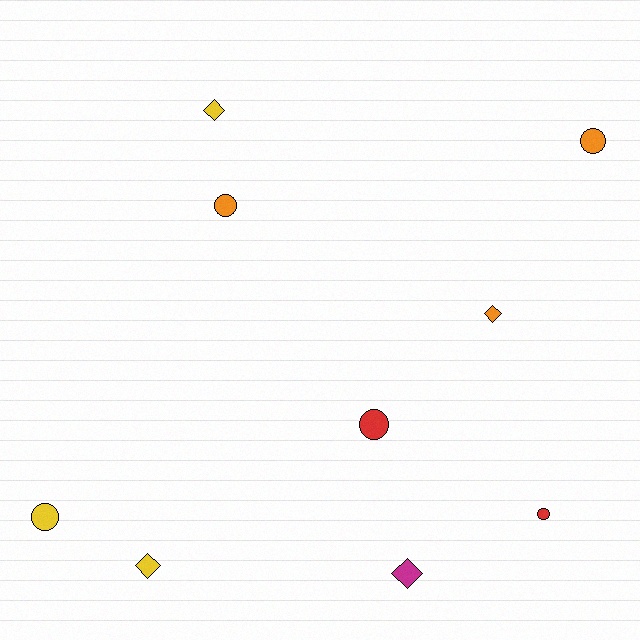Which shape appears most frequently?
Circle, with 5 objects.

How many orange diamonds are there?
There is 1 orange diamond.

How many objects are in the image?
There are 9 objects.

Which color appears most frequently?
Orange, with 3 objects.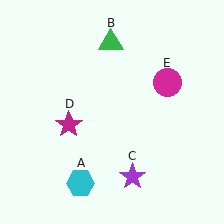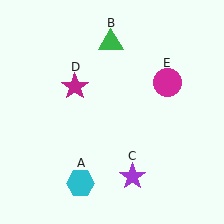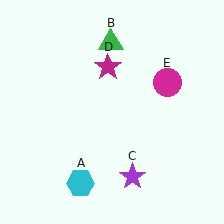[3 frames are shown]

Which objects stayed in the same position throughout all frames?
Cyan hexagon (object A) and green triangle (object B) and purple star (object C) and magenta circle (object E) remained stationary.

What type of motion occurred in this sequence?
The magenta star (object D) rotated clockwise around the center of the scene.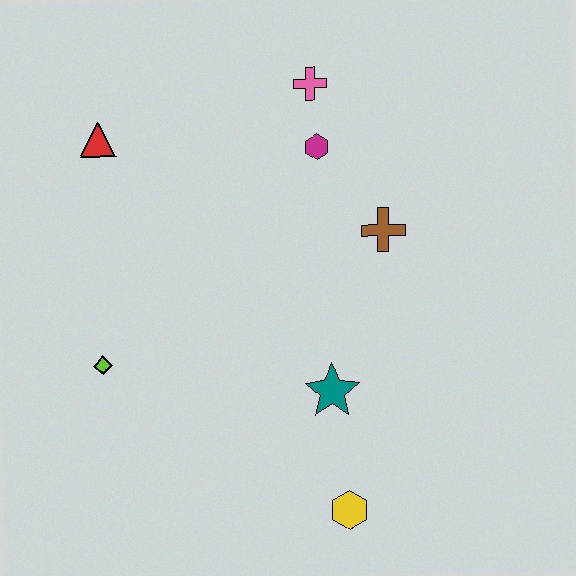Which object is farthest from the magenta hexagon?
The yellow hexagon is farthest from the magenta hexagon.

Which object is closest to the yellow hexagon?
The teal star is closest to the yellow hexagon.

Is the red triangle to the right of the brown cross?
No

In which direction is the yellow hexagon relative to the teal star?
The yellow hexagon is below the teal star.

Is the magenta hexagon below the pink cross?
Yes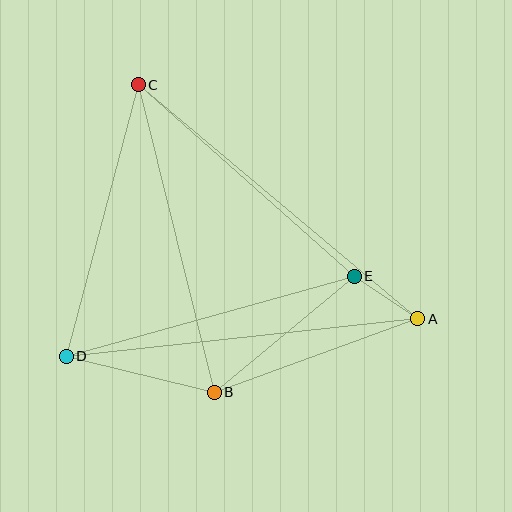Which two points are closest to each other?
Points A and E are closest to each other.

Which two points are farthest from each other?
Points A and C are farthest from each other.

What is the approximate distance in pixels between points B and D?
The distance between B and D is approximately 152 pixels.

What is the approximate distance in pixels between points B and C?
The distance between B and C is approximately 316 pixels.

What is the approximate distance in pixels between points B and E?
The distance between B and E is approximately 181 pixels.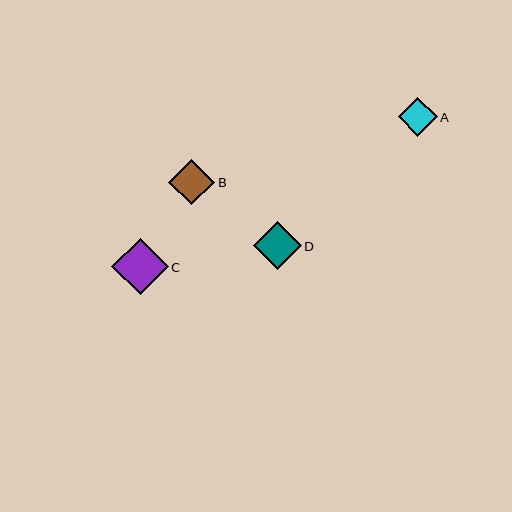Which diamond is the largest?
Diamond C is the largest with a size of approximately 57 pixels.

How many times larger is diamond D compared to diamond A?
Diamond D is approximately 1.2 times the size of diamond A.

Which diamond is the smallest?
Diamond A is the smallest with a size of approximately 39 pixels.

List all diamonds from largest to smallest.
From largest to smallest: C, D, B, A.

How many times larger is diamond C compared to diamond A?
Diamond C is approximately 1.5 times the size of diamond A.